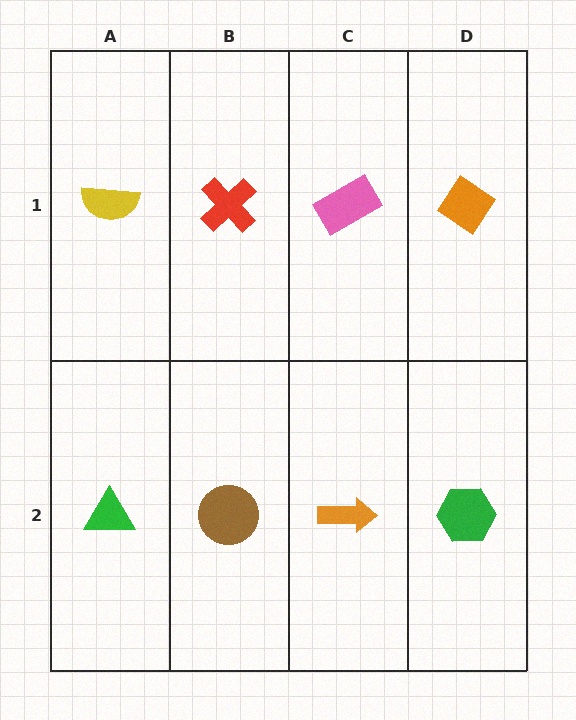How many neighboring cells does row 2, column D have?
2.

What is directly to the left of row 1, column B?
A yellow semicircle.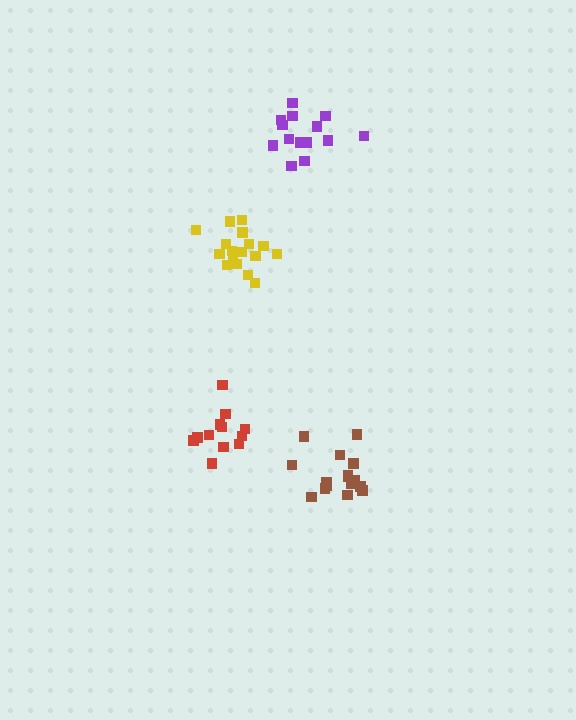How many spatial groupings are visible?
There are 4 spatial groupings.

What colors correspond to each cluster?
The clusters are colored: brown, yellow, red, purple.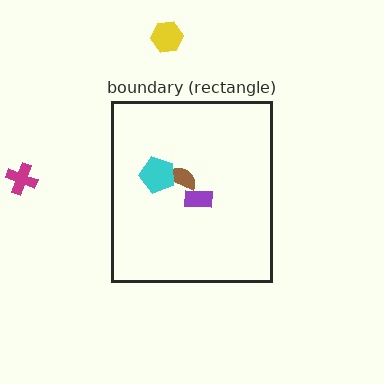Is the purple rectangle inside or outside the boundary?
Inside.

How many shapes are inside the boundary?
3 inside, 2 outside.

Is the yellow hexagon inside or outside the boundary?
Outside.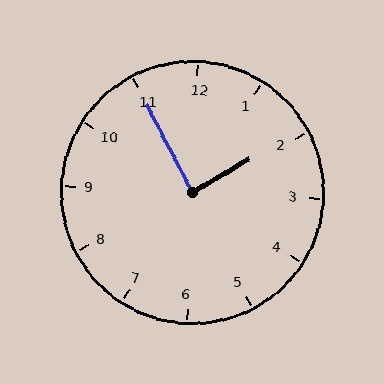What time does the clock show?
1:55.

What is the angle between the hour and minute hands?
Approximately 88 degrees.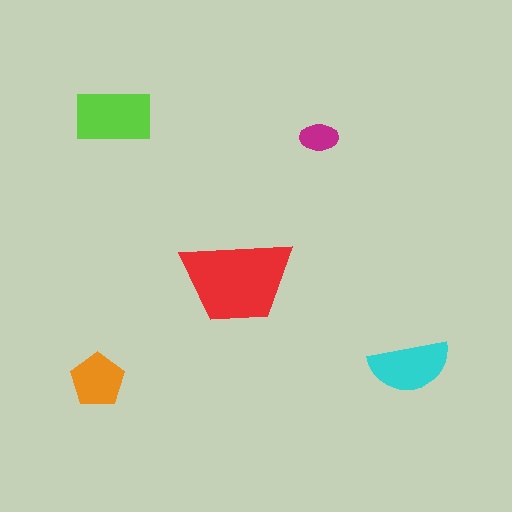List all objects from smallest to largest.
The magenta ellipse, the orange pentagon, the cyan semicircle, the lime rectangle, the red trapezoid.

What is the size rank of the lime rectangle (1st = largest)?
2nd.